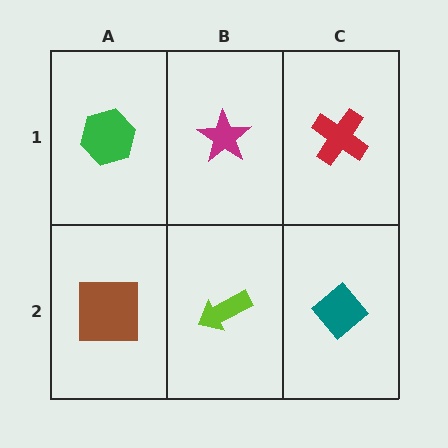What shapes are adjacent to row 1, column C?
A teal diamond (row 2, column C), a magenta star (row 1, column B).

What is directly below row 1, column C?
A teal diamond.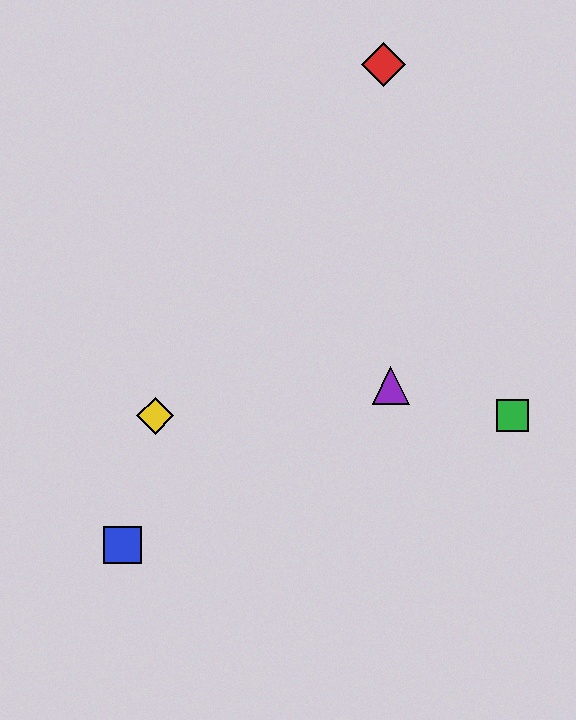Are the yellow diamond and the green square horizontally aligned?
Yes, both are at y≈416.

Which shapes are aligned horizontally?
The green square, the yellow diamond are aligned horizontally.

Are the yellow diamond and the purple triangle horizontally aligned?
No, the yellow diamond is at y≈416 and the purple triangle is at y≈385.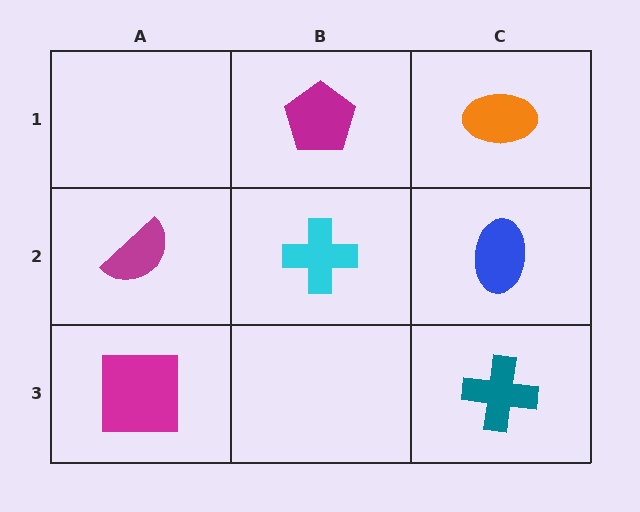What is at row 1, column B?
A magenta pentagon.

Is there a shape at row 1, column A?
No, that cell is empty.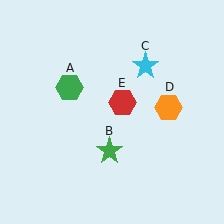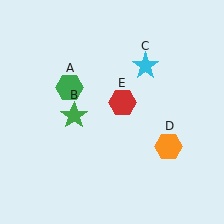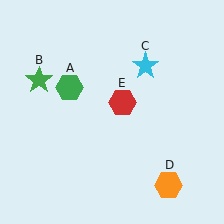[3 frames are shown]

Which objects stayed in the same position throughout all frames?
Green hexagon (object A) and cyan star (object C) and red hexagon (object E) remained stationary.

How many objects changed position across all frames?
2 objects changed position: green star (object B), orange hexagon (object D).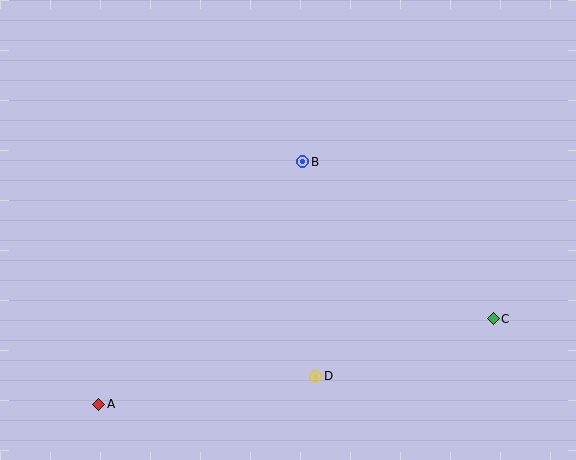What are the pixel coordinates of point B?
Point B is at (303, 162).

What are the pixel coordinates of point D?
Point D is at (316, 376).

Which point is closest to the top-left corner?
Point B is closest to the top-left corner.